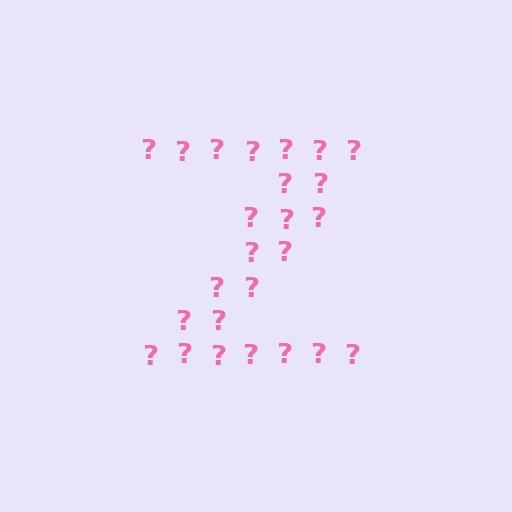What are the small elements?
The small elements are question marks.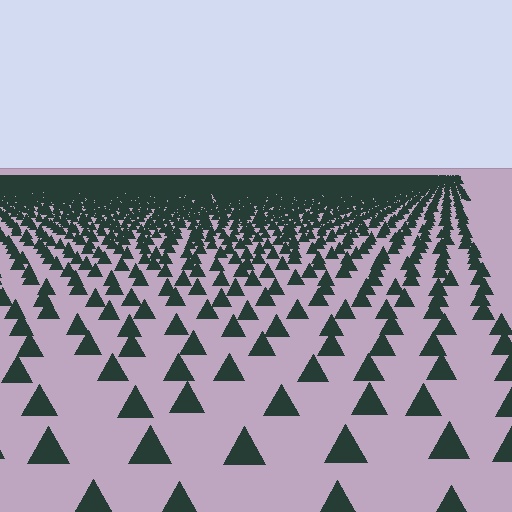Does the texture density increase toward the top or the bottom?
Density increases toward the top.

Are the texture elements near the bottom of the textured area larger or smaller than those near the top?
Larger. Near the bottom, elements are closer to the viewer and appear at a bigger on-screen size.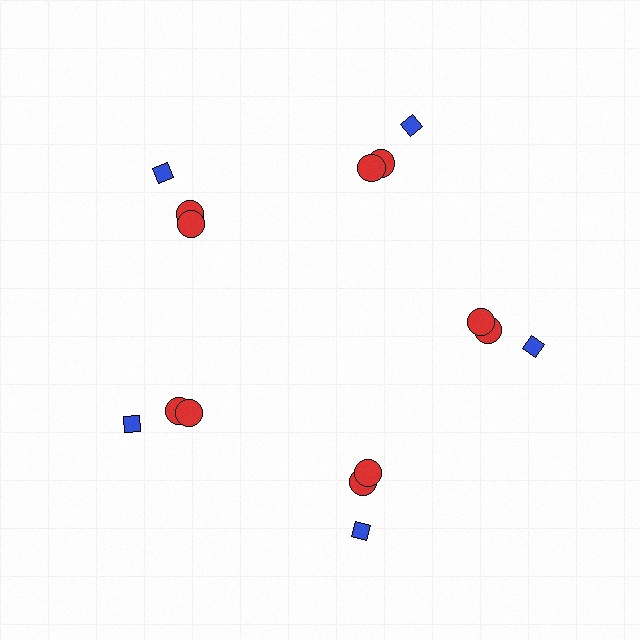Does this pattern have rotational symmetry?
Yes, this pattern has 5-fold rotational symmetry. It looks the same after rotating 72 degrees around the center.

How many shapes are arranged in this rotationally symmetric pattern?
There are 15 shapes, arranged in 5 groups of 3.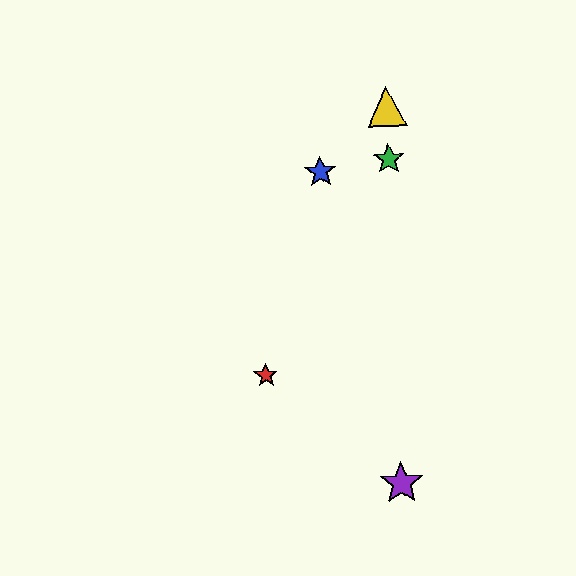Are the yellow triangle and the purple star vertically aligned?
Yes, both are at x≈387.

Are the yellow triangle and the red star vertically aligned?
No, the yellow triangle is at x≈387 and the red star is at x≈266.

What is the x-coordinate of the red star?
The red star is at x≈266.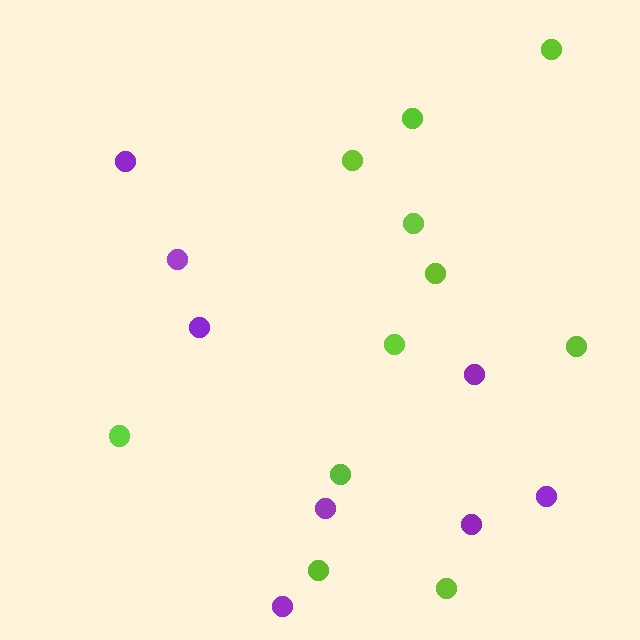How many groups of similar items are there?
There are 2 groups: one group of purple circles (8) and one group of lime circles (11).